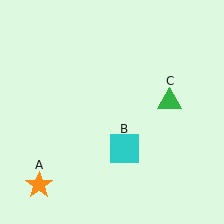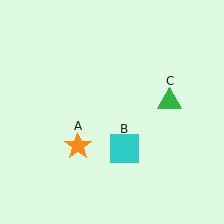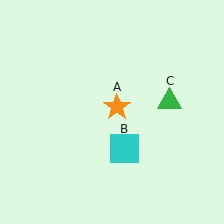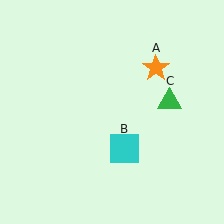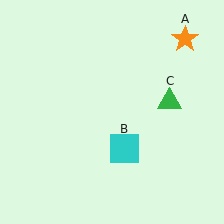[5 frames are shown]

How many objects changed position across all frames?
1 object changed position: orange star (object A).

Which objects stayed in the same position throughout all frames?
Cyan square (object B) and green triangle (object C) remained stationary.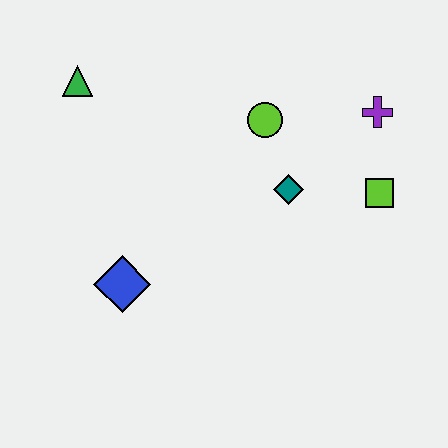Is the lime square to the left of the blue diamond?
No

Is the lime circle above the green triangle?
No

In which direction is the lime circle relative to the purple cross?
The lime circle is to the left of the purple cross.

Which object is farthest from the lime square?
The green triangle is farthest from the lime square.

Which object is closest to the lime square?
The purple cross is closest to the lime square.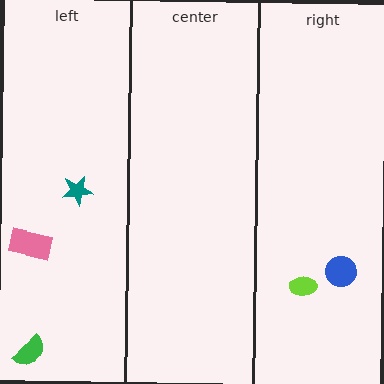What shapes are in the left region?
The teal star, the pink rectangle, the green semicircle.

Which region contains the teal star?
The left region.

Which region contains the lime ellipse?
The right region.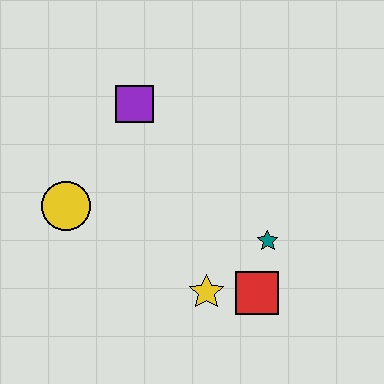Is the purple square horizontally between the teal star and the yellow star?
No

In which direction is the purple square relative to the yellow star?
The purple square is above the yellow star.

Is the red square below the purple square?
Yes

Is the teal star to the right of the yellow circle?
Yes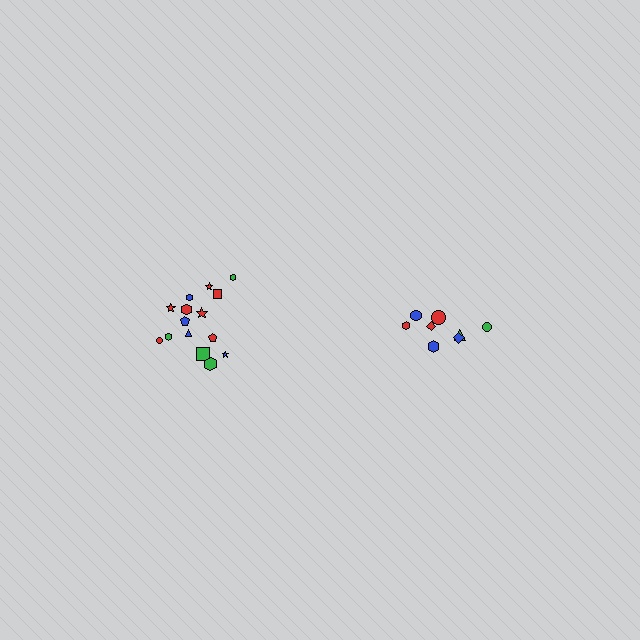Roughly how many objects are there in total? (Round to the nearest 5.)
Roughly 25 objects in total.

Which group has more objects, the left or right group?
The left group.